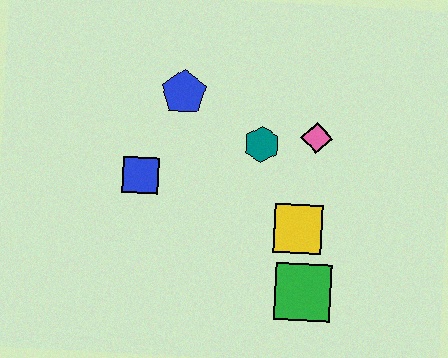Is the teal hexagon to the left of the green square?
Yes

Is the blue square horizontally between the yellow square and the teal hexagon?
No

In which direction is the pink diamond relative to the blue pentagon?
The pink diamond is to the right of the blue pentagon.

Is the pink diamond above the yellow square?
Yes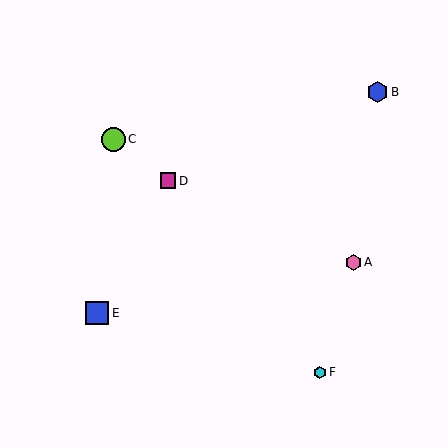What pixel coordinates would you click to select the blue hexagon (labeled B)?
Click at (378, 92) to select the blue hexagon B.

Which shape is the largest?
The lime circle (labeled C) is the largest.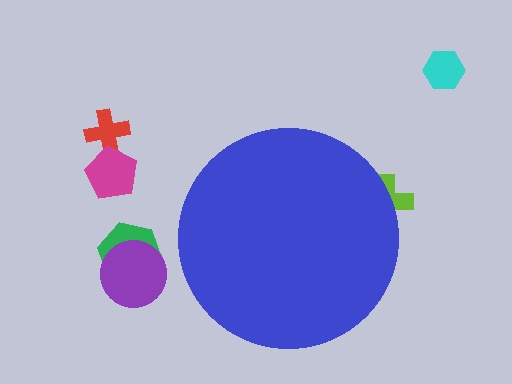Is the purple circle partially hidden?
No, the purple circle is fully visible.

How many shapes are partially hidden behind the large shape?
1 shape is partially hidden.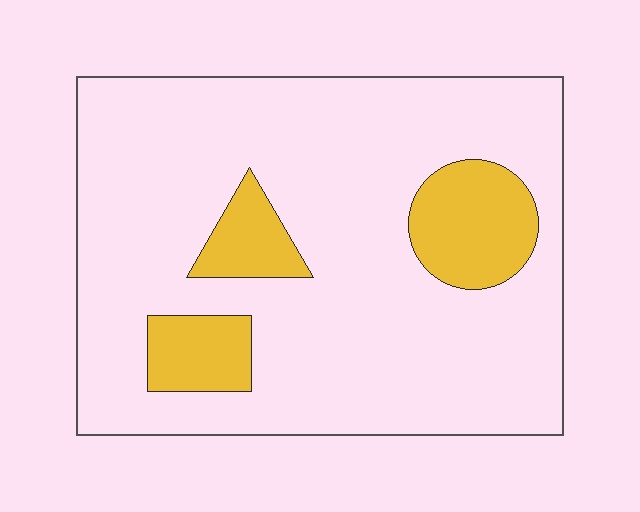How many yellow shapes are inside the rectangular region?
3.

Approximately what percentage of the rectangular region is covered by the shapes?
Approximately 15%.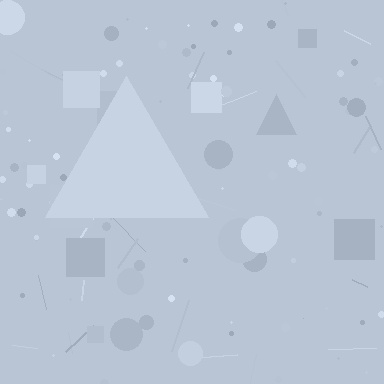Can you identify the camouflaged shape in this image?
The camouflaged shape is a triangle.